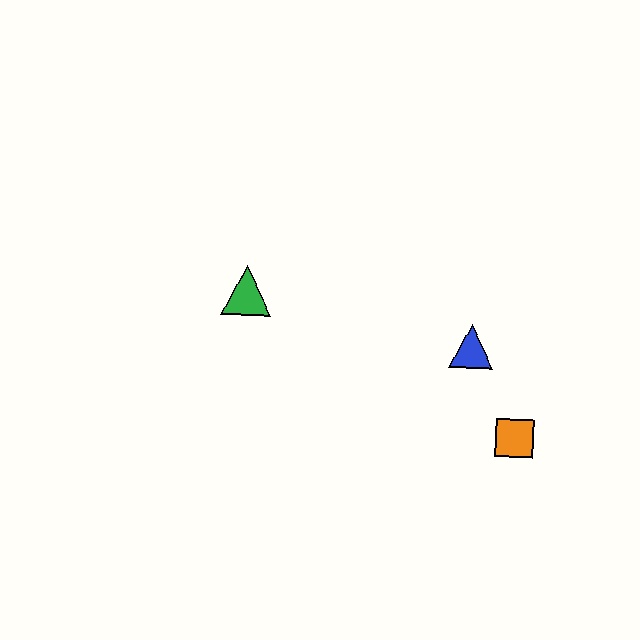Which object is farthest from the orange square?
The green triangle is farthest from the orange square.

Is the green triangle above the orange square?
Yes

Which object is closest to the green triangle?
The blue triangle is closest to the green triangle.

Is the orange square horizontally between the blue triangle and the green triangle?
No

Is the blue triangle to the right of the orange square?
No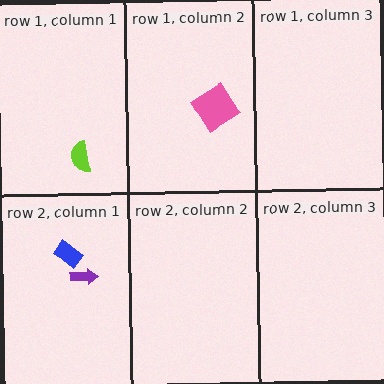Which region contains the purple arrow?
The row 2, column 1 region.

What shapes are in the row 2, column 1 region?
The purple arrow, the blue rectangle.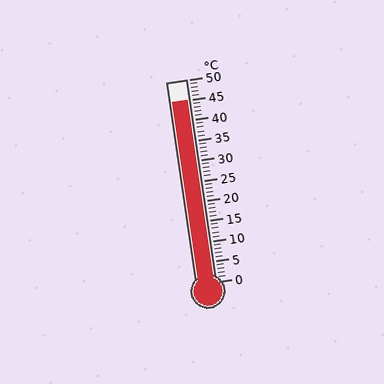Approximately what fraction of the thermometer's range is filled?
The thermometer is filled to approximately 90% of its range.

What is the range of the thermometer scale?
The thermometer scale ranges from 0°C to 50°C.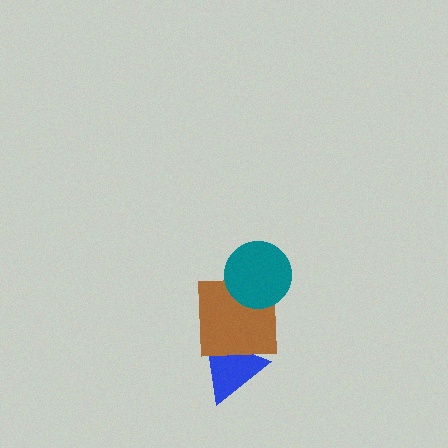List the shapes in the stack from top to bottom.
From top to bottom: the teal circle, the brown square, the blue triangle.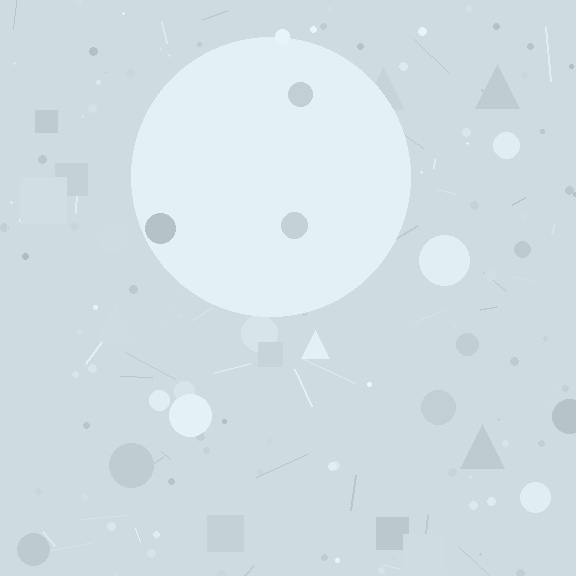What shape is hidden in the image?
A circle is hidden in the image.